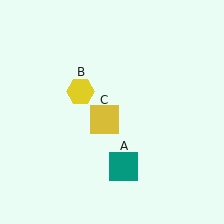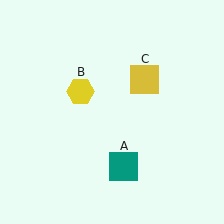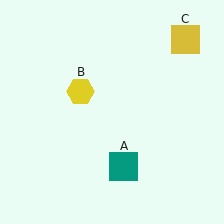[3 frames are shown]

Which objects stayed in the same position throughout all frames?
Teal square (object A) and yellow hexagon (object B) remained stationary.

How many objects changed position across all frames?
1 object changed position: yellow square (object C).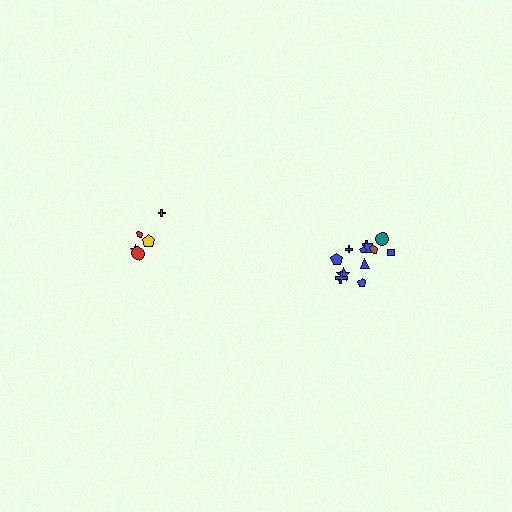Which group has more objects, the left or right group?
The right group.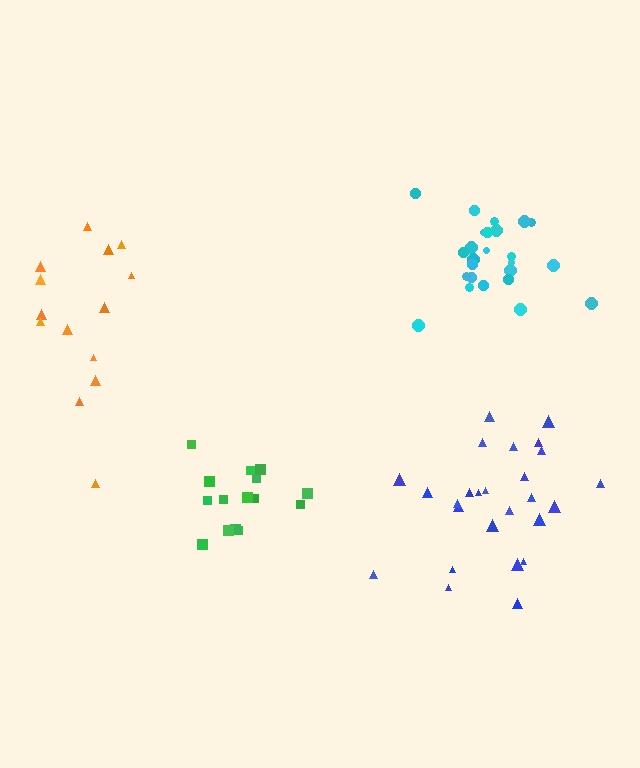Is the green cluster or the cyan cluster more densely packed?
Cyan.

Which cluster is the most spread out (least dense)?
Orange.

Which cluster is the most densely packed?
Cyan.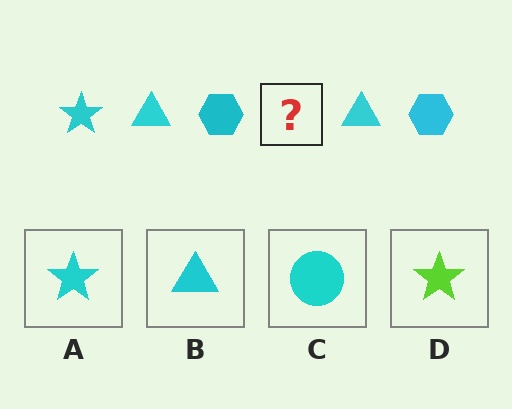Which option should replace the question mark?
Option A.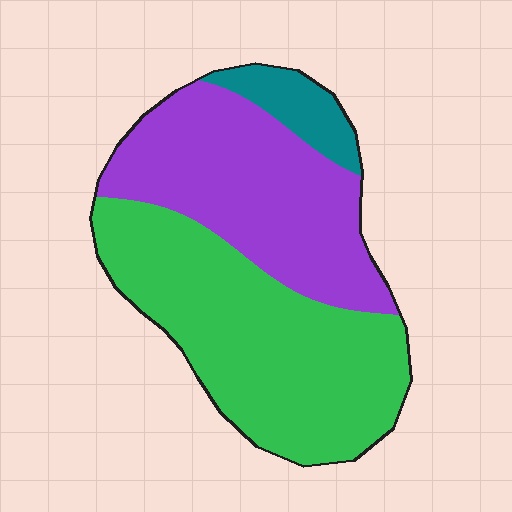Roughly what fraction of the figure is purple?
Purple takes up between a quarter and a half of the figure.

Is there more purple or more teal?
Purple.